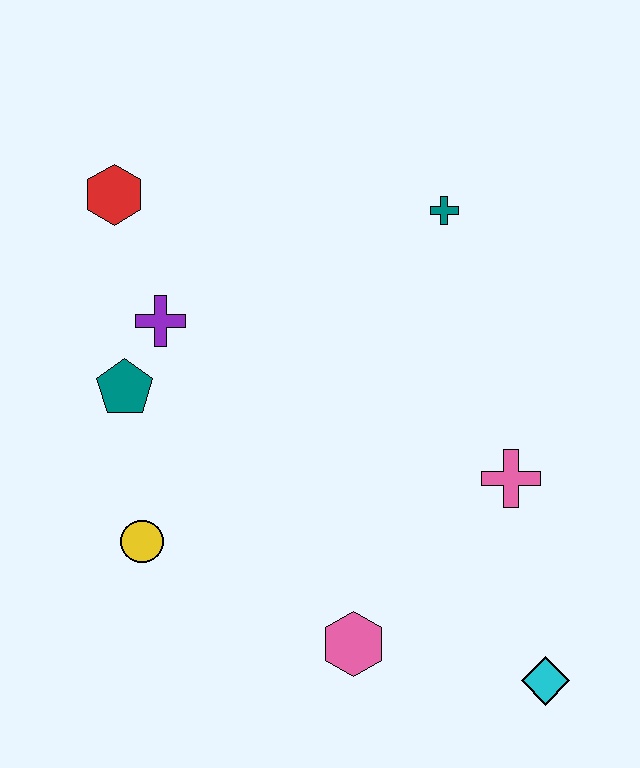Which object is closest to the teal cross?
The pink cross is closest to the teal cross.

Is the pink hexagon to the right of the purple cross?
Yes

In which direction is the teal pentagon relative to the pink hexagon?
The teal pentagon is above the pink hexagon.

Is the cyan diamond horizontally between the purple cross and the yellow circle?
No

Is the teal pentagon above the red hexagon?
No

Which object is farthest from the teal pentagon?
The cyan diamond is farthest from the teal pentagon.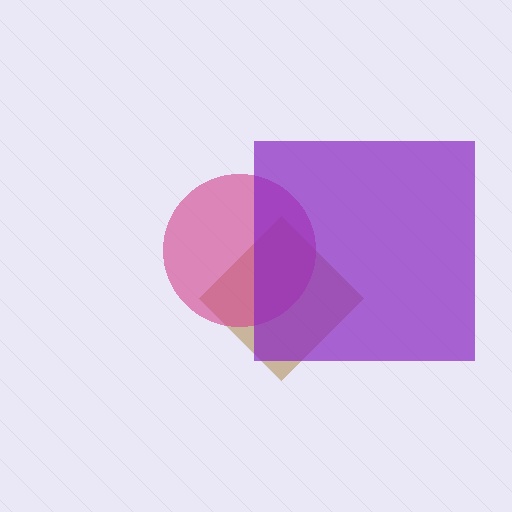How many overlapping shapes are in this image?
There are 3 overlapping shapes in the image.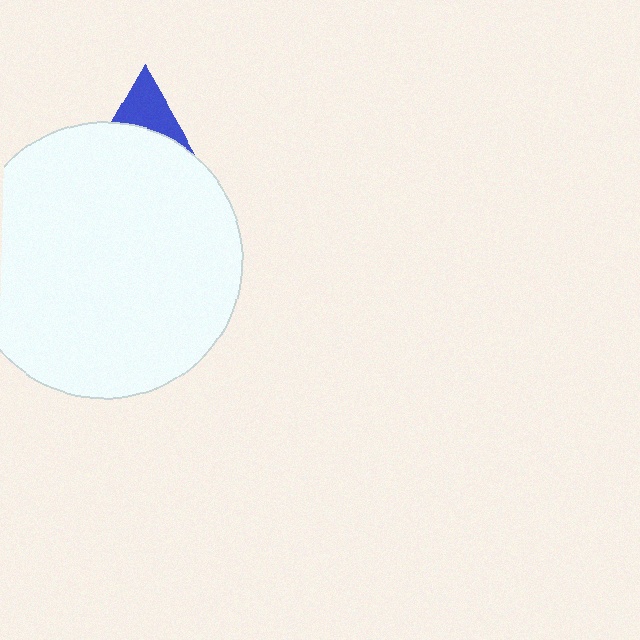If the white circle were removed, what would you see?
You would see the complete blue triangle.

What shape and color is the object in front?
The object in front is a white circle.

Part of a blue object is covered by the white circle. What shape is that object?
It is a triangle.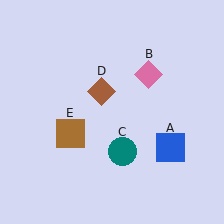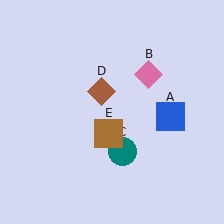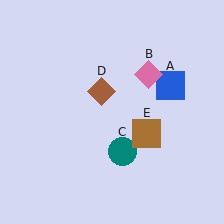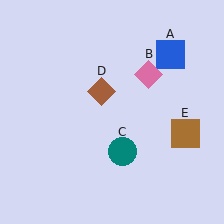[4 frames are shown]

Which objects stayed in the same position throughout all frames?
Pink diamond (object B) and teal circle (object C) and brown diamond (object D) remained stationary.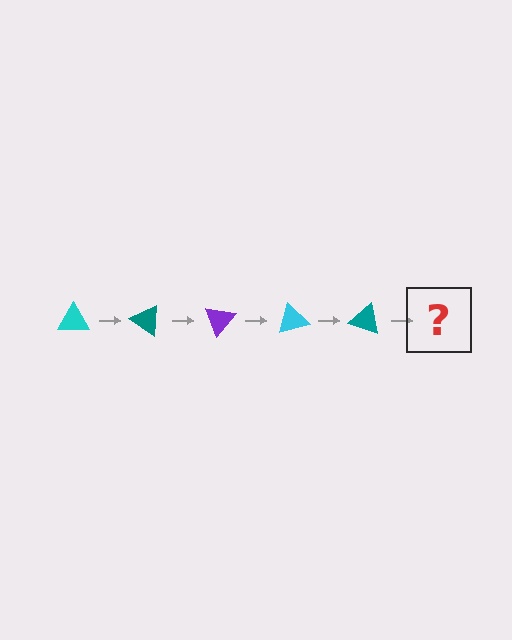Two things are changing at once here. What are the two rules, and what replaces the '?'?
The two rules are that it rotates 35 degrees each step and the color cycles through cyan, teal, and purple. The '?' should be a purple triangle, rotated 175 degrees from the start.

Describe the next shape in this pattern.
It should be a purple triangle, rotated 175 degrees from the start.